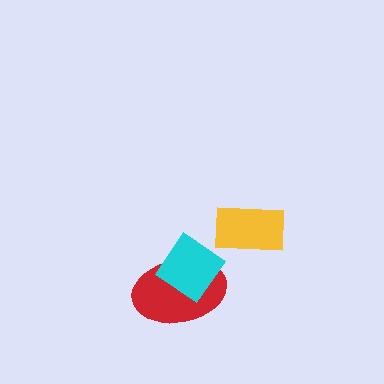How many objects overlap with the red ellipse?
1 object overlaps with the red ellipse.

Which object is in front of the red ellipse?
The cyan diamond is in front of the red ellipse.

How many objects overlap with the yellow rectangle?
0 objects overlap with the yellow rectangle.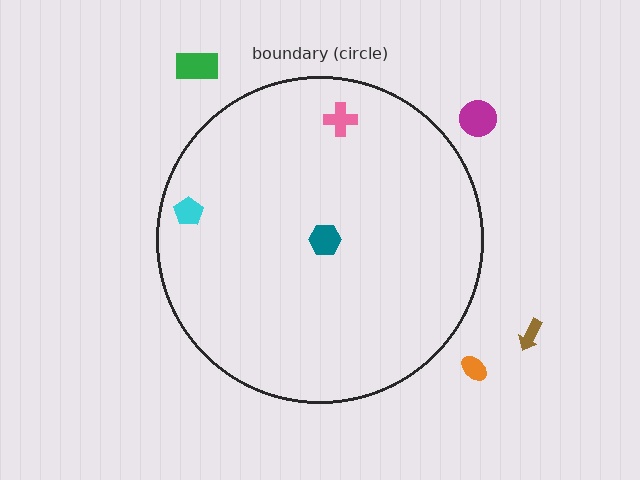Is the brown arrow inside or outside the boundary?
Outside.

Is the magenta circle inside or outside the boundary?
Outside.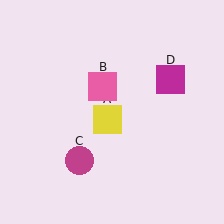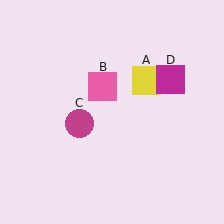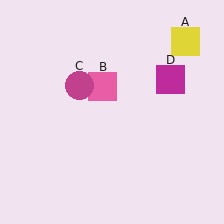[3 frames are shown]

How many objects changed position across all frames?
2 objects changed position: yellow square (object A), magenta circle (object C).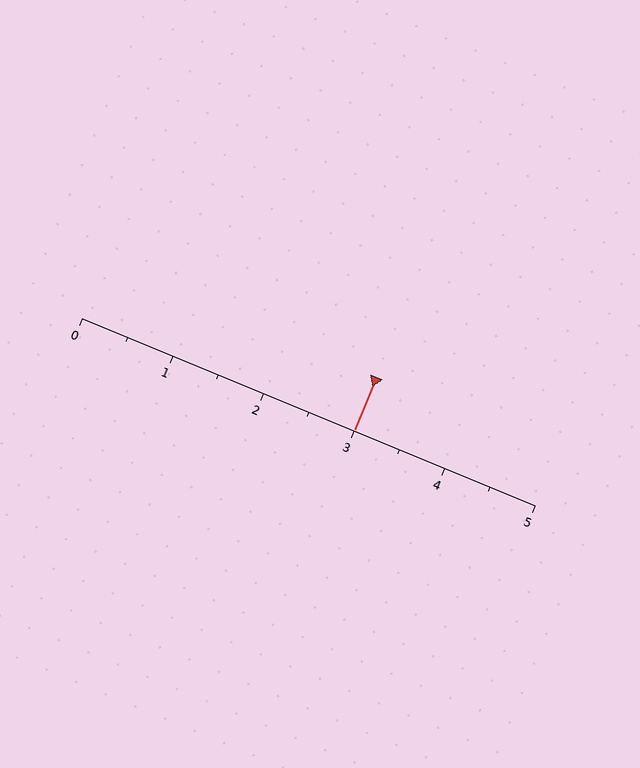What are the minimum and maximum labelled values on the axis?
The axis runs from 0 to 5.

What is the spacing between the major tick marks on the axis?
The major ticks are spaced 1 apart.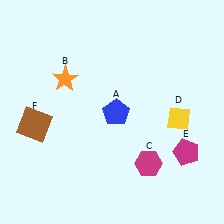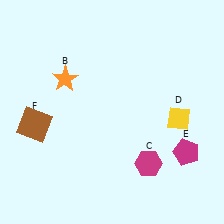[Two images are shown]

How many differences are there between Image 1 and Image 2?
There is 1 difference between the two images.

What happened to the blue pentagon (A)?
The blue pentagon (A) was removed in Image 2. It was in the bottom-right area of Image 1.